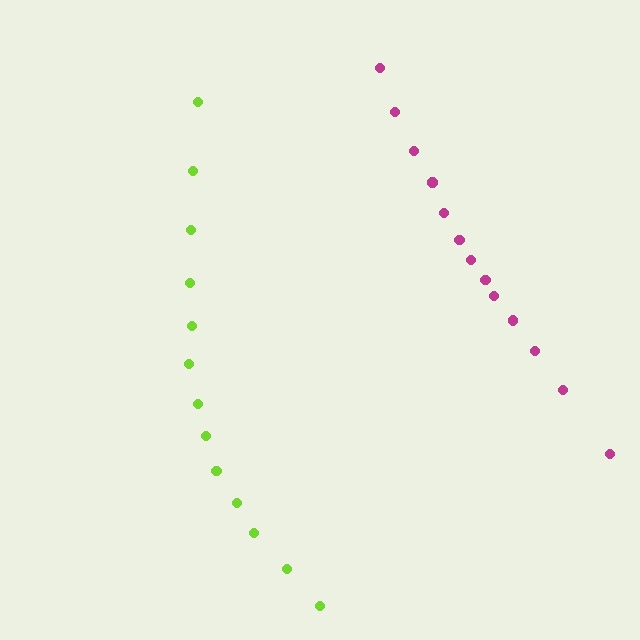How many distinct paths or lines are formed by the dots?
There are 2 distinct paths.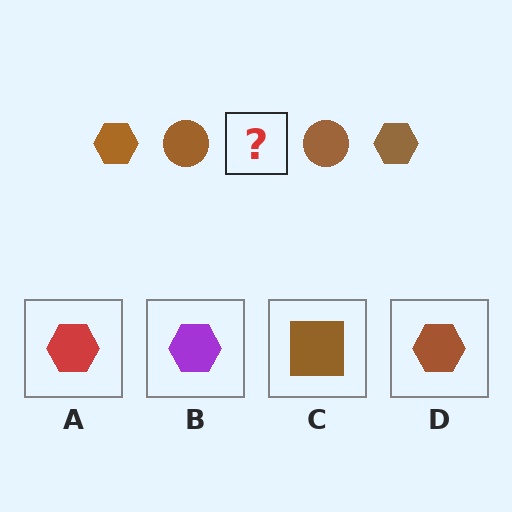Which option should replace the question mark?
Option D.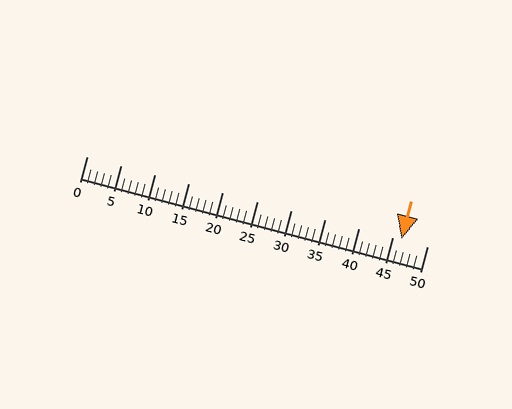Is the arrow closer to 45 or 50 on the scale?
The arrow is closer to 45.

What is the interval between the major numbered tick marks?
The major tick marks are spaced 5 units apart.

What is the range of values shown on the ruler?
The ruler shows values from 0 to 50.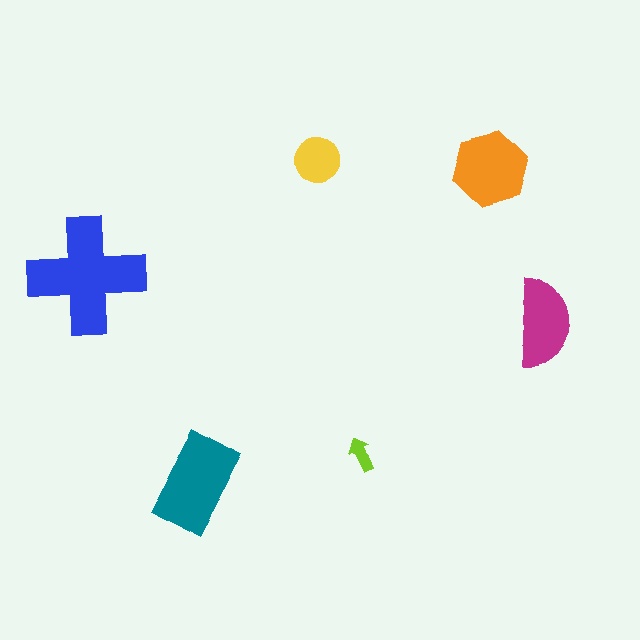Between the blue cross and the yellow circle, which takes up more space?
The blue cross.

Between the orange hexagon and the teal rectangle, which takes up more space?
The teal rectangle.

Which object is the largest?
The blue cross.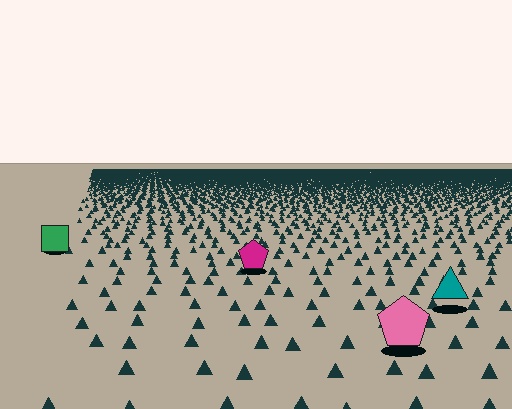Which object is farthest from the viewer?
The green square is farthest from the viewer. It appears smaller and the ground texture around it is denser.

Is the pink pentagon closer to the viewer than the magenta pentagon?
Yes. The pink pentagon is closer — you can tell from the texture gradient: the ground texture is coarser near it.